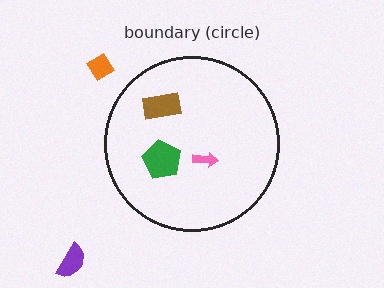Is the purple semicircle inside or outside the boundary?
Outside.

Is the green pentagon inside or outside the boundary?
Inside.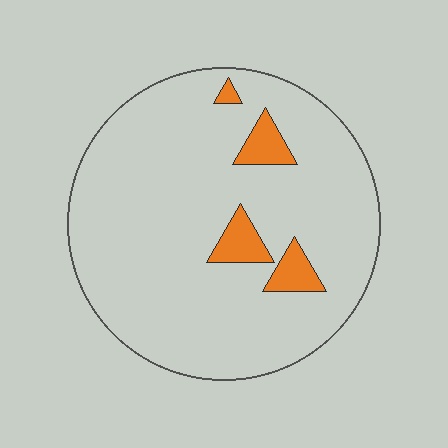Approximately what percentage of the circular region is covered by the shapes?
Approximately 10%.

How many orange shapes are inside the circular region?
4.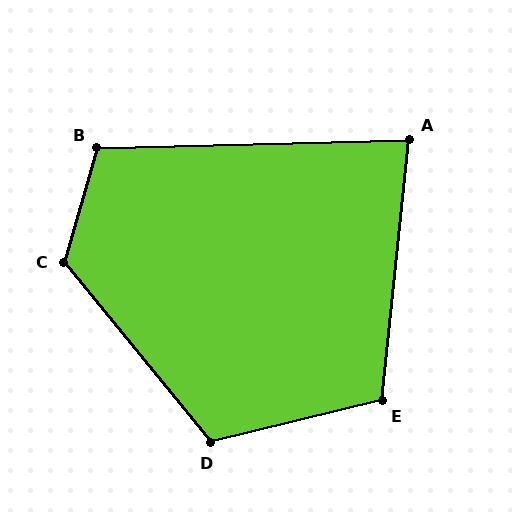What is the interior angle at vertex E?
Approximately 110 degrees (obtuse).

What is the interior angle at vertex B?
Approximately 108 degrees (obtuse).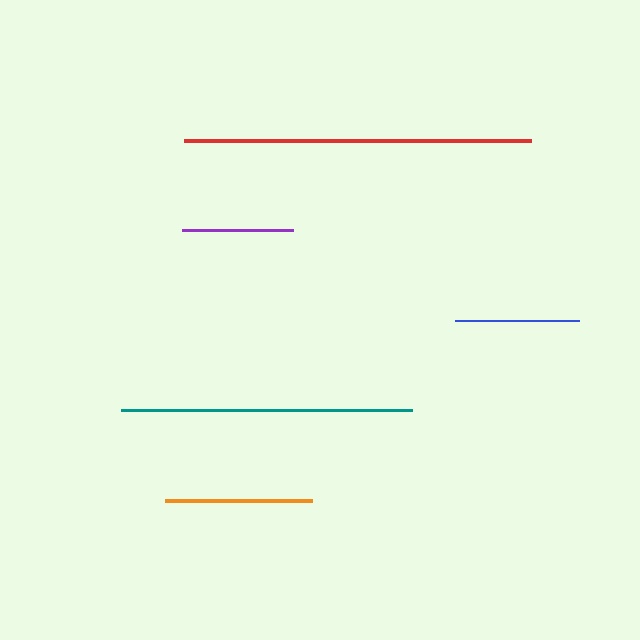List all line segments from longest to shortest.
From longest to shortest: red, teal, orange, blue, purple.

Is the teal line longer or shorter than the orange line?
The teal line is longer than the orange line.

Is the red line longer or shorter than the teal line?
The red line is longer than the teal line.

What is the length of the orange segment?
The orange segment is approximately 147 pixels long.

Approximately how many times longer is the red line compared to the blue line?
The red line is approximately 2.8 times the length of the blue line.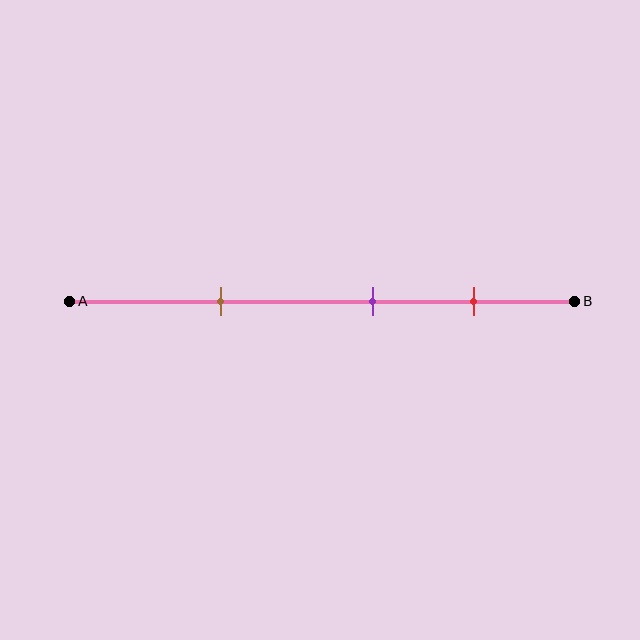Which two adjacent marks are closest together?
The purple and red marks are the closest adjacent pair.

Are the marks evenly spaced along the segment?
Yes, the marks are approximately evenly spaced.